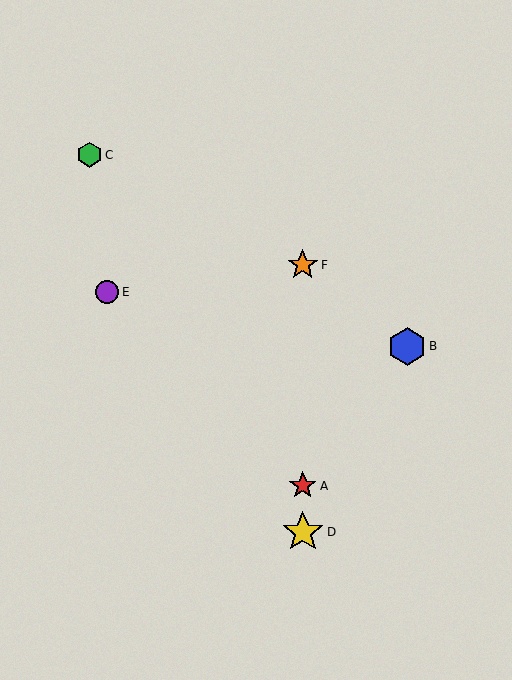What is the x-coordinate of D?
Object D is at x≈303.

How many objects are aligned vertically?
3 objects (A, D, F) are aligned vertically.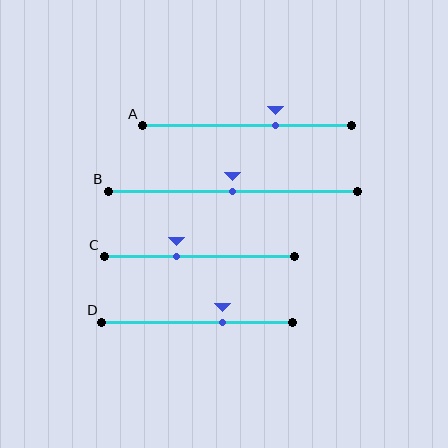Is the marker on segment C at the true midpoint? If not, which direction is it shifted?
No, the marker on segment C is shifted to the left by about 12% of the segment length.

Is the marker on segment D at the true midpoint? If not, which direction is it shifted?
No, the marker on segment D is shifted to the right by about 13% of the segment length.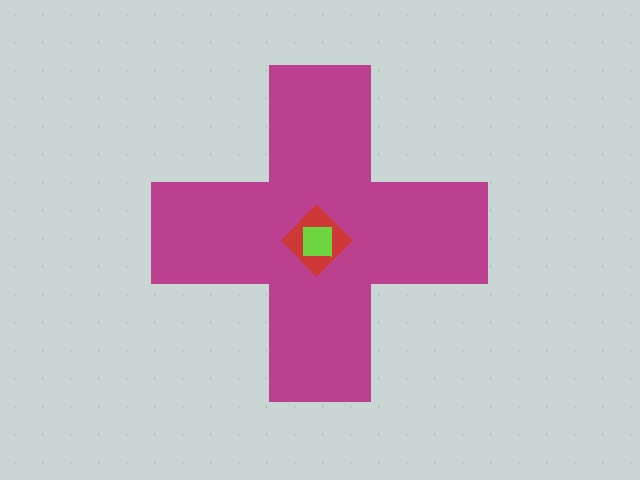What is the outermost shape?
The magenta cross.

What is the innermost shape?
The lime square.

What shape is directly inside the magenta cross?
The red diamond.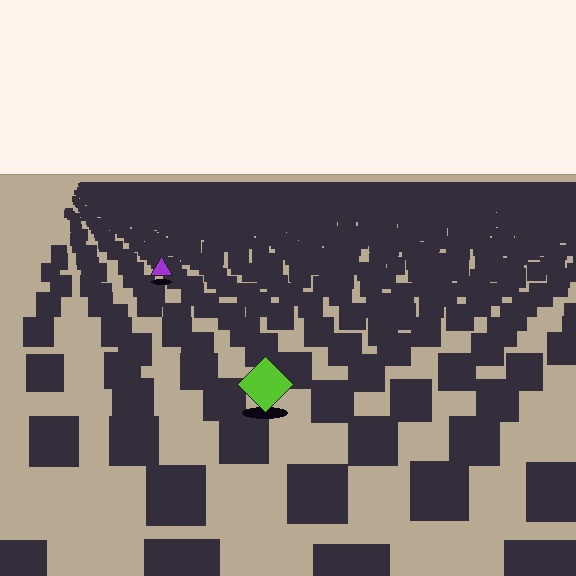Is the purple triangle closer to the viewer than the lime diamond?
No. The lime diamond is closer — you can tell from the texture gradient: the ground texture is coarser near it.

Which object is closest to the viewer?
The lime diamond is closest. The texture marks near it are larger and more spread out.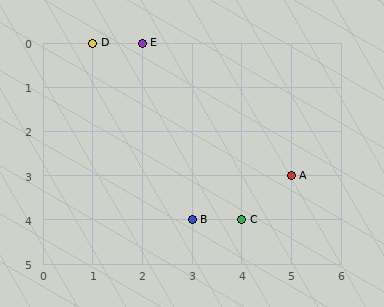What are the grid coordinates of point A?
Point A is at grid coordinates (5, 3).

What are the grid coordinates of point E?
Point E is at grid coordinates (2, 0).